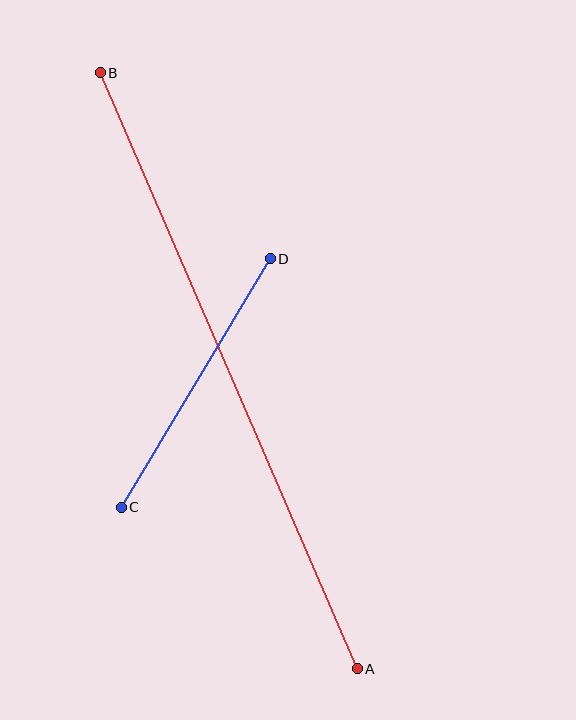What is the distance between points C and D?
The distance is approximately 290 pixels.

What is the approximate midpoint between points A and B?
The midpoint is at approximately (229, 371) pixels.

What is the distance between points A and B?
The distance is approximately 649 pixels.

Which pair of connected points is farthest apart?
Points A and B are farthest apart.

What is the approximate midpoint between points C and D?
The midpoint is at approximately (196, 383) pixels.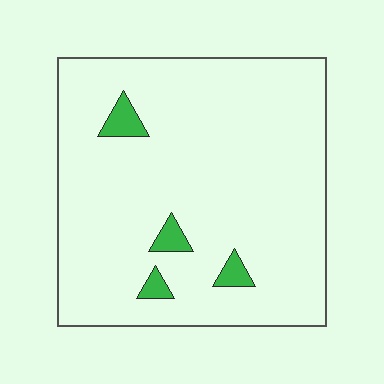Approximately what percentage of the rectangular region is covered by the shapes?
Approximately 5%.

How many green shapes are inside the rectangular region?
4.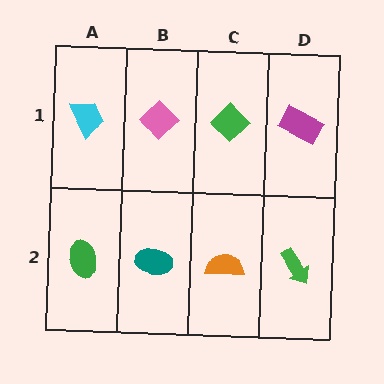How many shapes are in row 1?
4 shapes.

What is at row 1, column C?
A green diamond.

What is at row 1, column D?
A magenta rectangle.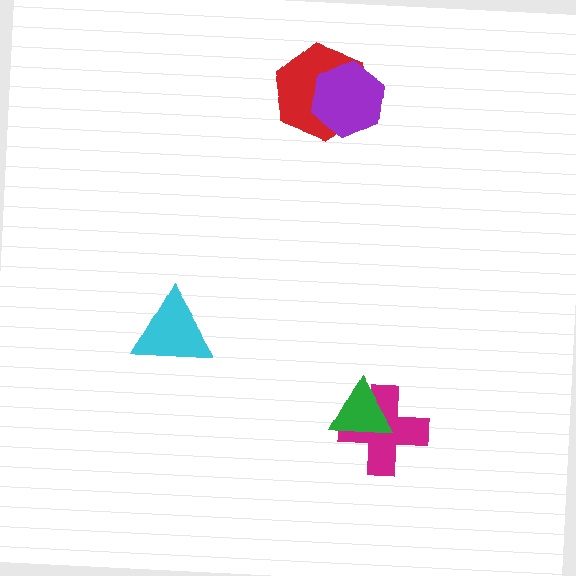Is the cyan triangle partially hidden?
No, no other shape covers it.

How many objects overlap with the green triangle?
1 object overlaps with the green triangle.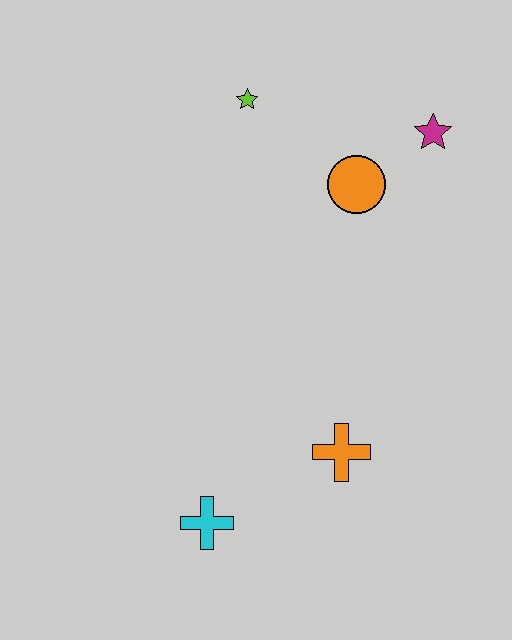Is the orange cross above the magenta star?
No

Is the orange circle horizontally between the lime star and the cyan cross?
No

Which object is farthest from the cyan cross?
The magenta star is farthest from the cyan cross.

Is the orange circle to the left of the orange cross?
No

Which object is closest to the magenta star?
The orange circle is closest to the magenta star.